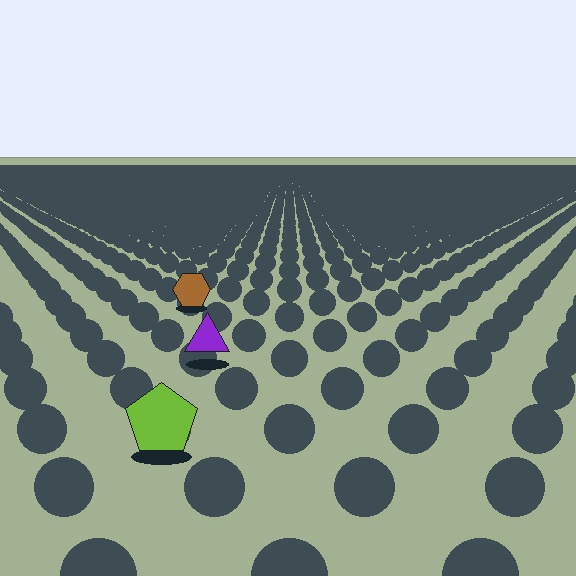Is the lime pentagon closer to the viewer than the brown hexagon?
Yes. The lime pentagon is closer — you can tell from the texture gradient: the ground texture is coarser near it.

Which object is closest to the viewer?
The lime pentagon is closest. The texture marks near it are larger and more spread out.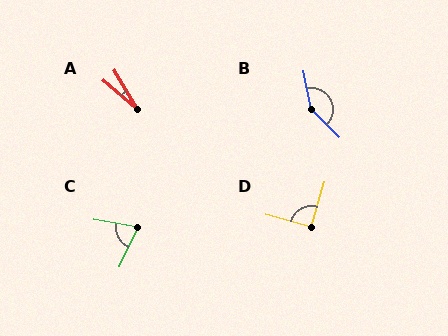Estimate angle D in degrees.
Approximately 91 degrees.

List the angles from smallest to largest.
A (18°), C (75°), D (91°), B (145°).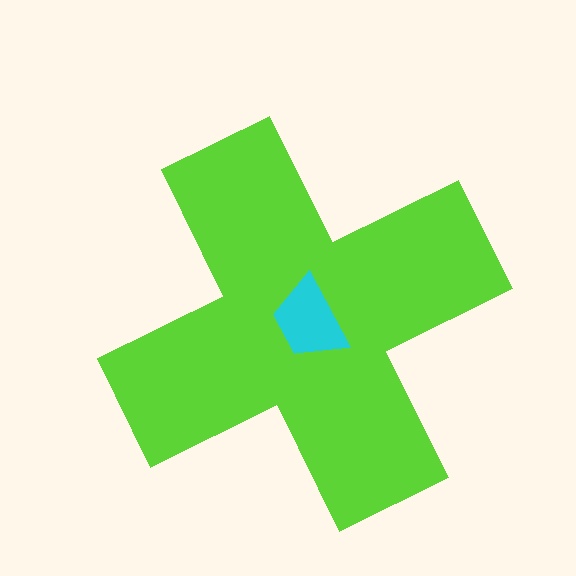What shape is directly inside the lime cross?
The cyan trapezoid.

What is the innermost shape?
The cyan trapezoid.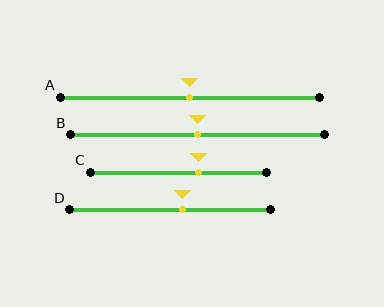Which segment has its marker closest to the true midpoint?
Segment A has its marker closest to the true midpoint.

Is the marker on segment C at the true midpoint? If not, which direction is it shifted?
No, the marker on segment C is shifted to the right by about 11% of the segment length.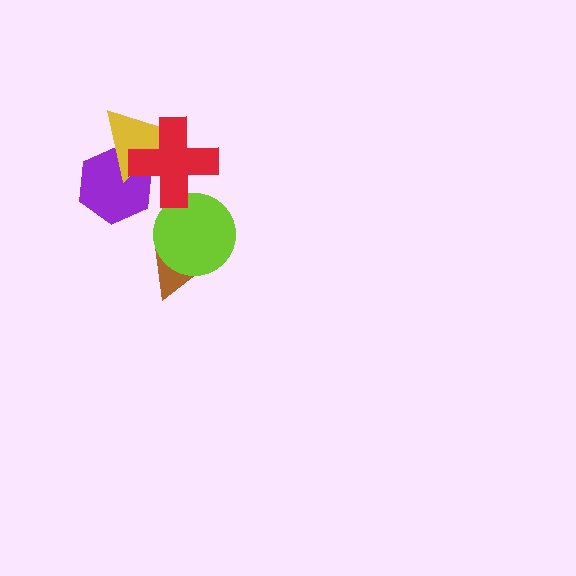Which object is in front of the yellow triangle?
The red cross is in front of the yellow triangle.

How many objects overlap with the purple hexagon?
2 objects overlap with the purple hexagon.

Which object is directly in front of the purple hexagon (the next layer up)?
The yellow triangle is directly in front of the purple hexagon.